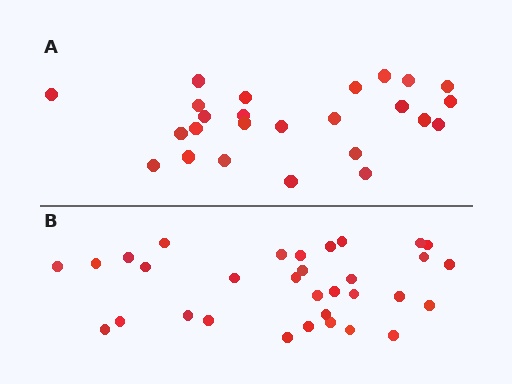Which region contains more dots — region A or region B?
Region B (the bottom region) has more dots.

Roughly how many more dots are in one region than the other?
Region B has roughly 8 or so more dots than region A.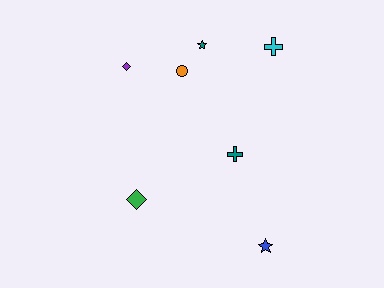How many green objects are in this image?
There is 1 green object.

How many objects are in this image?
There are 7 objects.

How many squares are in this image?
There are no squares.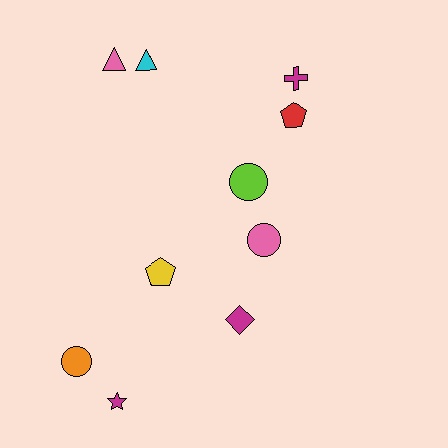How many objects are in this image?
There are 10 objects.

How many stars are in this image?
There is 1 star.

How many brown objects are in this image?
There are no brown objects.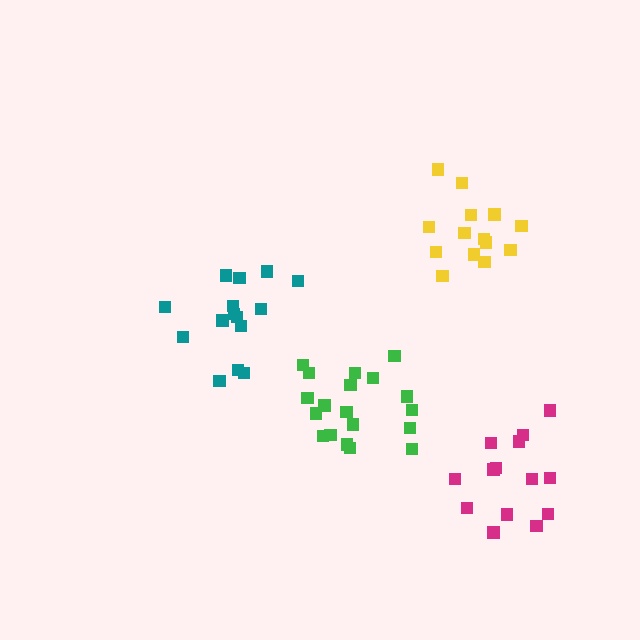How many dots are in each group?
Group 1: 15 dots, Group 2: 19 dots, Group 3: 14 dots, Group 4: 15 dots (63 total).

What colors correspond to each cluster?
The clusters are colored: teal, green, magenta, yellow.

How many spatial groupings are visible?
There are 4 spatial groupings.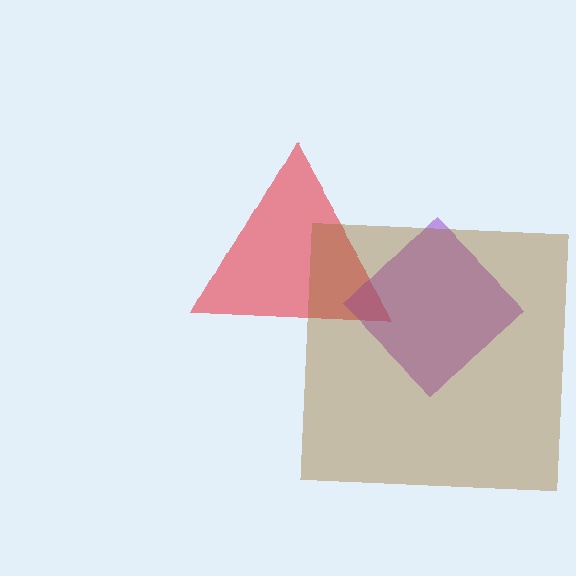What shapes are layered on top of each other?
The layered shapes are: a red triangle, a purple diamond, a brown square.